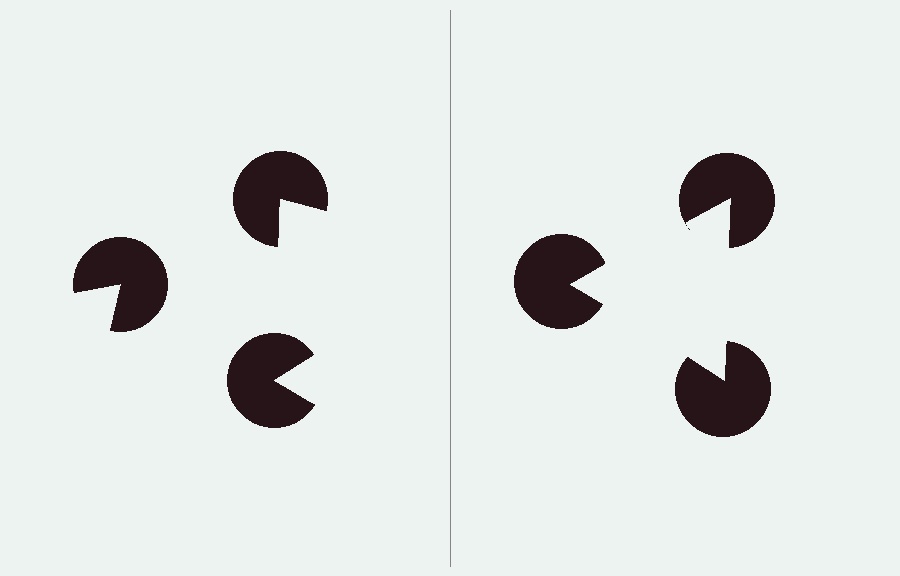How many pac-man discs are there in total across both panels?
6 — 3 on each side.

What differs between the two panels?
The pac-man discs are positioned identically on both sides; only the wedge orientations differ. On the right they align to a triangle; on the left they are misaligned.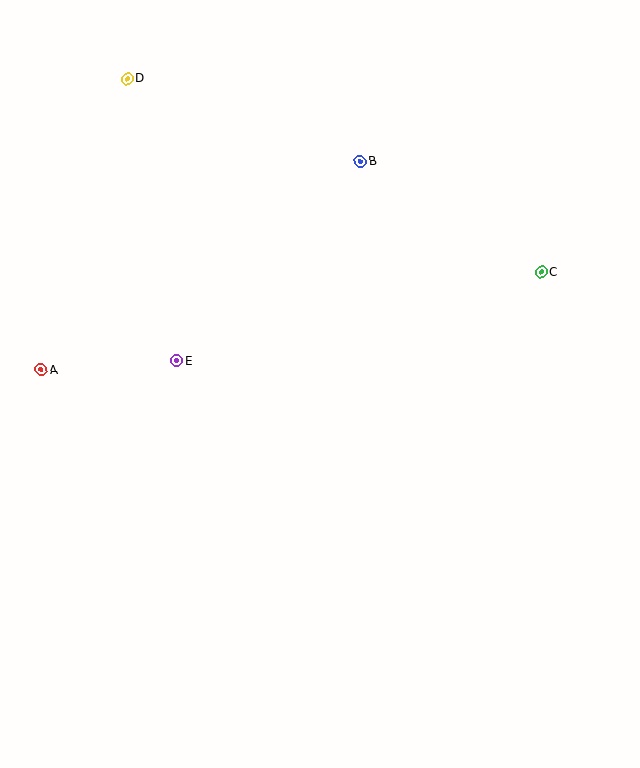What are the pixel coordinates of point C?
Point C is at (541, 272).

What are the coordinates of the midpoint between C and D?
The midpoint between C and D is at (334, 175).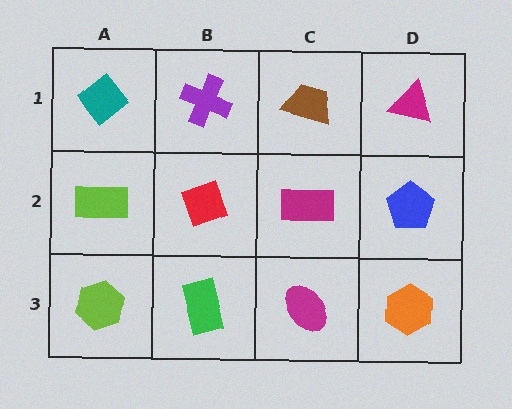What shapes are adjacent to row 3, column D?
A blue pentagon (row 2, column D), a magenta ellipse (row 3, column C).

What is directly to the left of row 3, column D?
A magenta ellipse.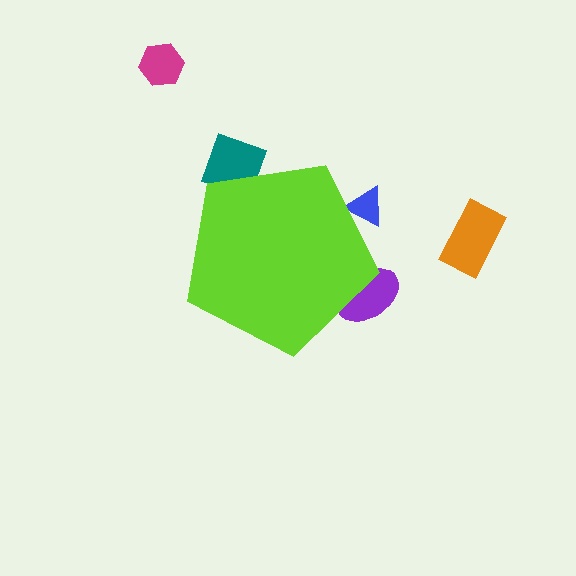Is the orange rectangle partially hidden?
No, the orange rectangle is fully visible.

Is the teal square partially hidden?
Yes, the teal square is partially hidden behind the lime pentagon.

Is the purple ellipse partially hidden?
Yes, the purple ellipse is partially hidden behind the lime pentagon.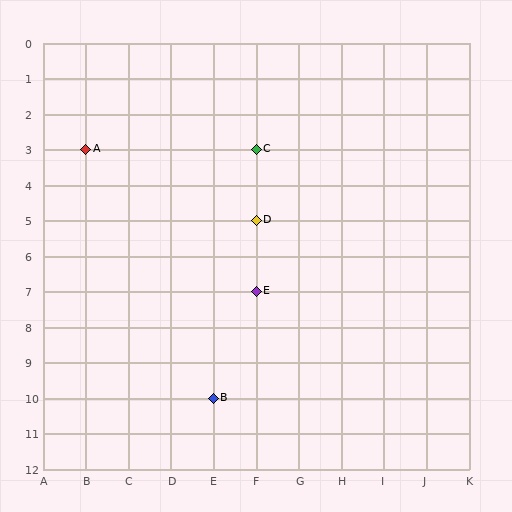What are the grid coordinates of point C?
Point C is at grid coordinates (F, 3).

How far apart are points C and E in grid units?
Points C and E are 4 rows apart.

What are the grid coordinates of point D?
Point D is at grid coordinates (F, 5).